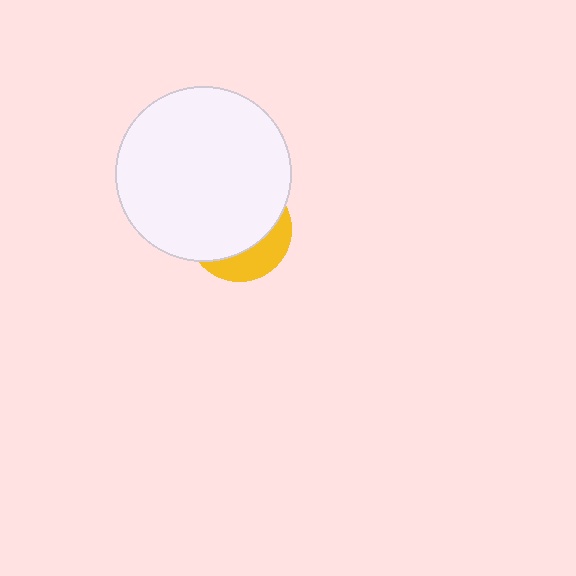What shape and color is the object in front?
The object in front is a white circle.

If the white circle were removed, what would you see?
You would see the complete yellow circle.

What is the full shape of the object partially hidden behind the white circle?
The partially hidden object is a yellow circle.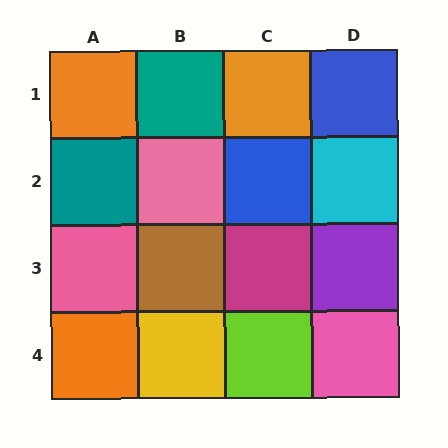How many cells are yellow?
1 cell is yellow.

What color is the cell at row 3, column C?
Magenta.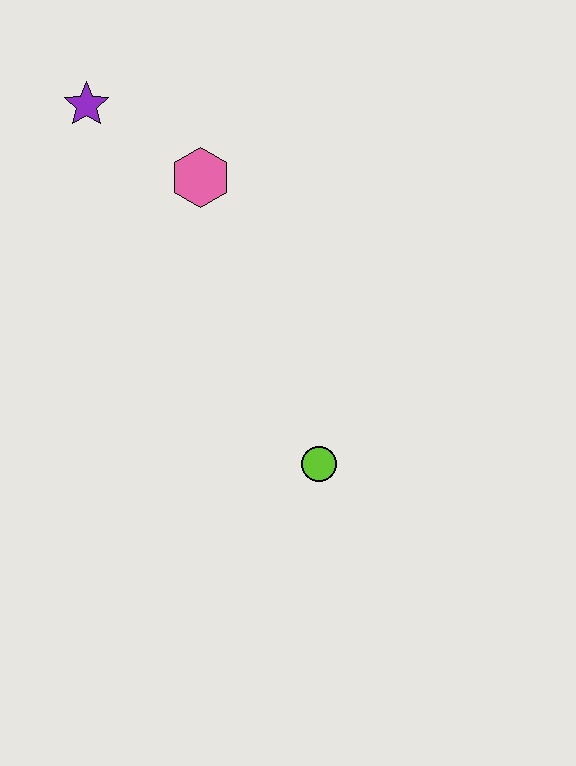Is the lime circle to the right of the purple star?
Yes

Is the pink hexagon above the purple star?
No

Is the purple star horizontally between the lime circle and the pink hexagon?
No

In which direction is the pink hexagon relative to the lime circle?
The pink hexagon is above the lime circle.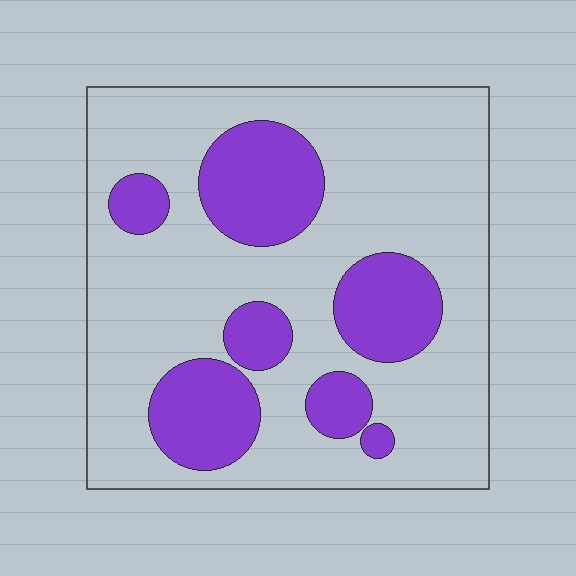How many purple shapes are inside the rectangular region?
7.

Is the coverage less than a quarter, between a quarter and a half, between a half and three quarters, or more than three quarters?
Between a quarter and a half.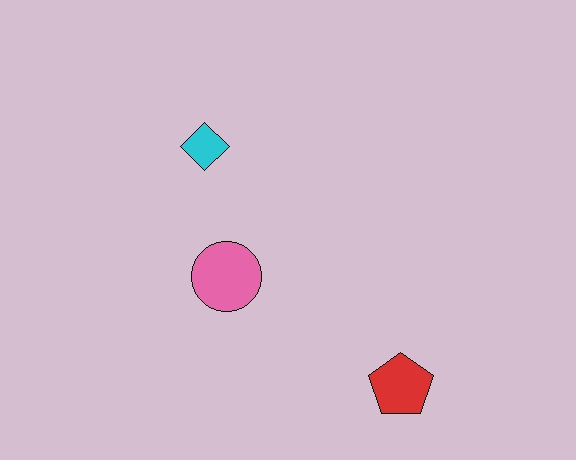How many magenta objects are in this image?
There are no magenta objects.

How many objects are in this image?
There are 3 objects.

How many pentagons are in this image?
There is 1 pentagon.